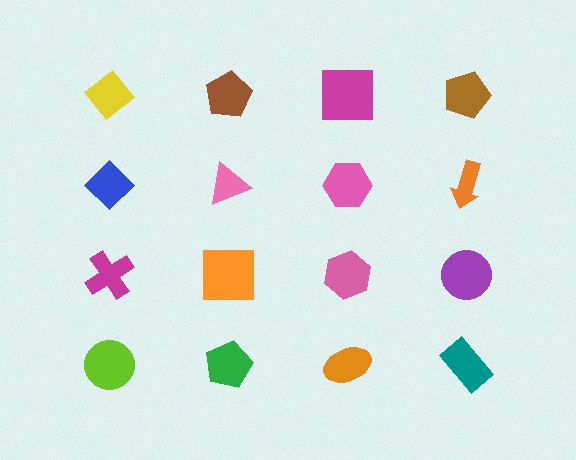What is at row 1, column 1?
A yellow diamond.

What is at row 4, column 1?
A lime circle.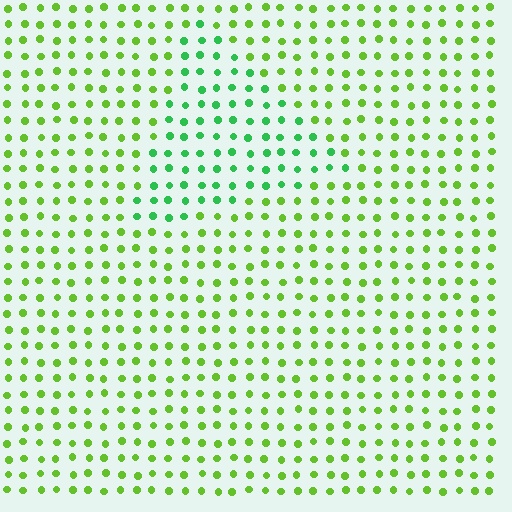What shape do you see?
I see a triangle.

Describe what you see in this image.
The image is filled with small lime elements in a uniform arrangement. A triangle-shaped region is visible where the elements are tinted to a slightly different hue, forming a subtle color boundary.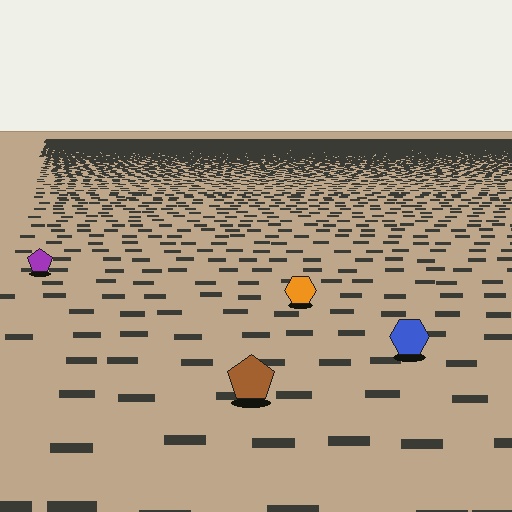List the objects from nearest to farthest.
From nearest to farthest: the brown pentagon, the blue hexagon, the orange hexagon, the purple pentagon.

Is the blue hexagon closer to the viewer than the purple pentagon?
Yes. The blue hexagon is closer — you can tell from the texture gradient: the ground texture is coarser near it.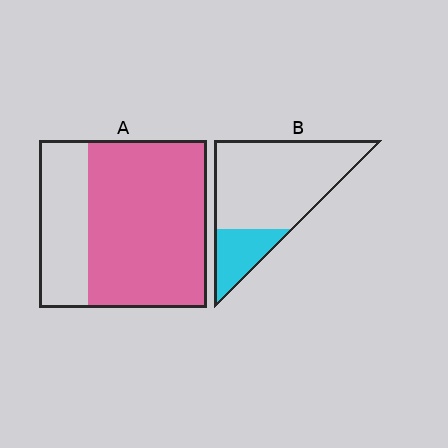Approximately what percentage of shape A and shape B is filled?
A is approximately 70% and B is approximately 20%.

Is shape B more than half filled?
No.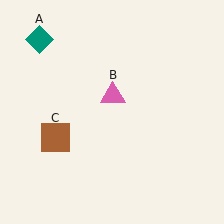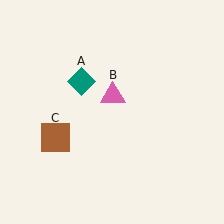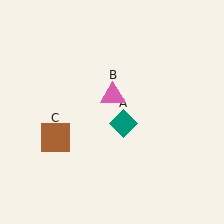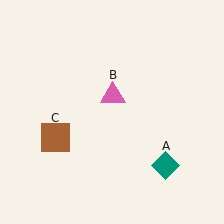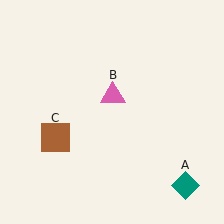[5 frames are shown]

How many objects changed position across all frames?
1 object changed position: teal diamond (object A).